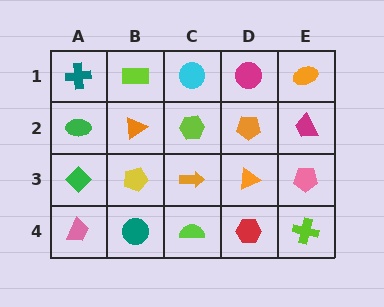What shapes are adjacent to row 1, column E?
A magenta trapezoid (row 2, column E), a magenta circle (row 1, column D).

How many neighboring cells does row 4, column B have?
3.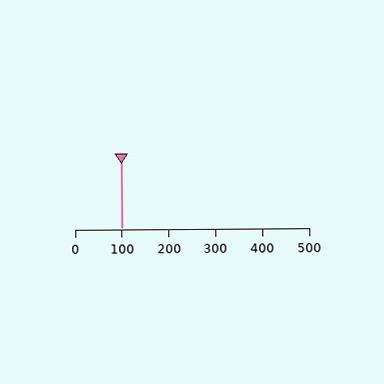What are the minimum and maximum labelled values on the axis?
The axis runs from 0 to 500.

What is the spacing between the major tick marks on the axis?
The major ticks are spaced 100 apart.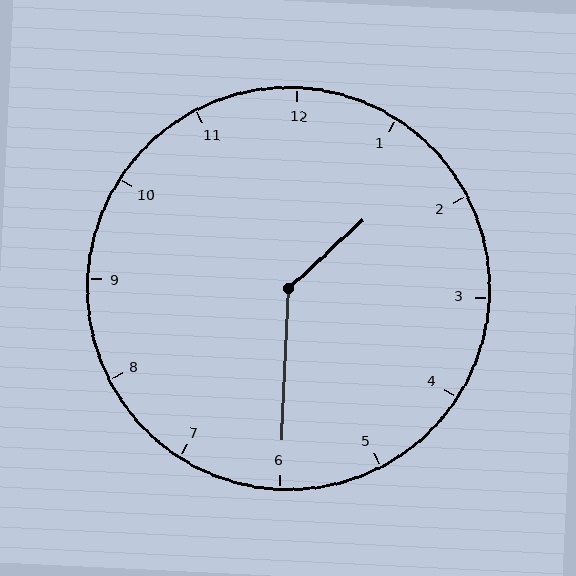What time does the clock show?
1:30.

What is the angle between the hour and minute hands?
Approximately 135 degrees.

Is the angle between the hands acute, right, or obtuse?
It is obtuse.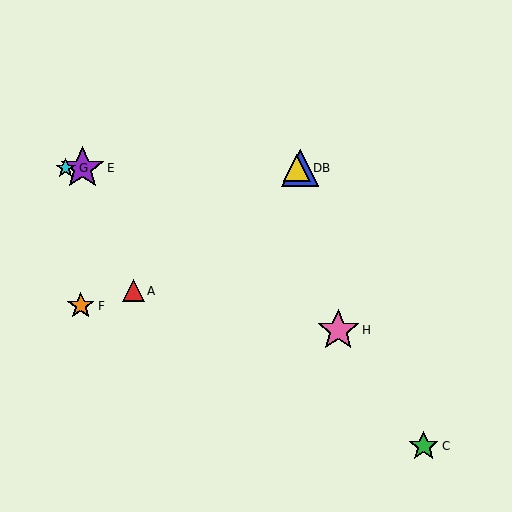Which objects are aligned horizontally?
Objects B, D, E, G are aligned horizontally.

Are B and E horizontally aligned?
Yes, both are at y≈168.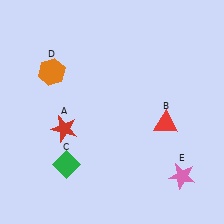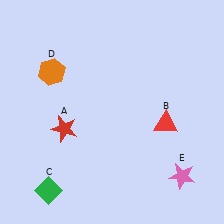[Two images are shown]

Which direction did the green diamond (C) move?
The green diamond (C) moved down.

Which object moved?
The green diamond (C) moved down.